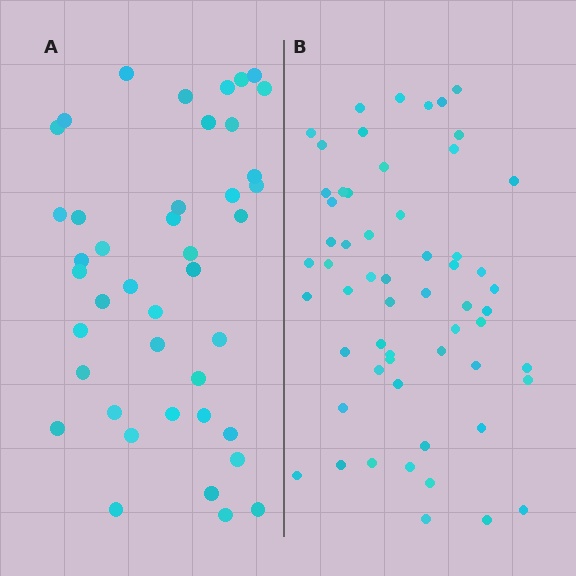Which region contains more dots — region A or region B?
Region B (the right region) has more dots.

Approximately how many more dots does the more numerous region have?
Region B has approximately 15 more dots than region A.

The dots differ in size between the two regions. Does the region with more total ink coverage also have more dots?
No. Region A has more total ink coverage because its dots are larger, but region B actually contains more individual dots. Total area can be misleading — the number of items is what matters here.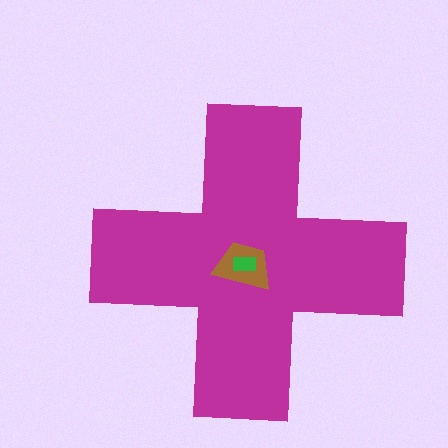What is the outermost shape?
The magenta cross.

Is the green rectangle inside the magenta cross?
Yes.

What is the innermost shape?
The green rectangle.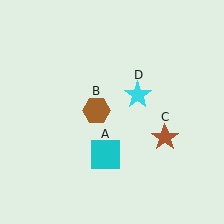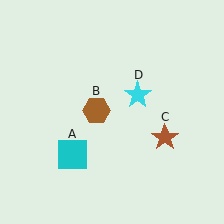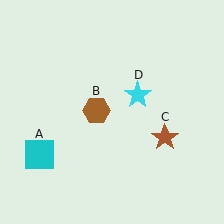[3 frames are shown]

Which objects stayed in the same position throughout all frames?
Brown hexagon (object B) and brown star (object C) and cyan star (object D) remained stationary.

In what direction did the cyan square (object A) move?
The cyan square (object A) moved left.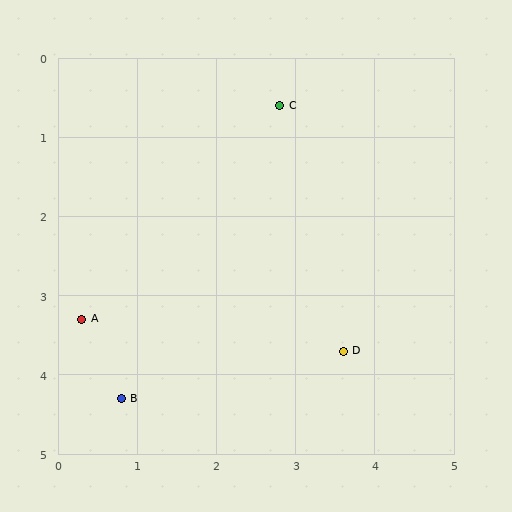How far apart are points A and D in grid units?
Points A and D are about 3.3 grid units apart.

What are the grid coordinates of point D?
Point D is at approximately (3.6, 3.7).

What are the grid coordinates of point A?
Point A is at approximately (0.3, 3.3).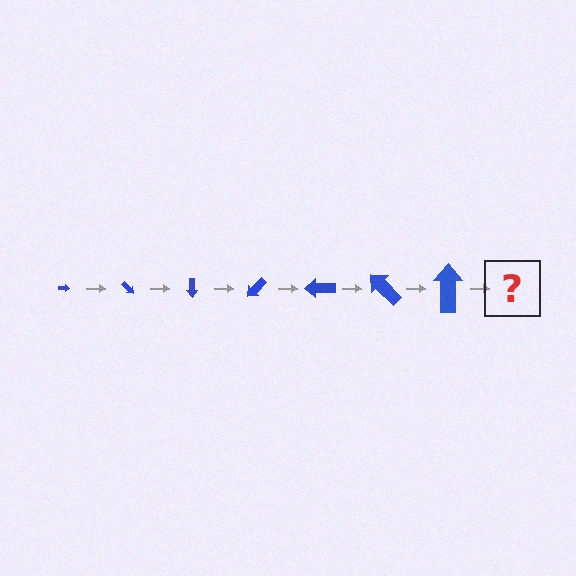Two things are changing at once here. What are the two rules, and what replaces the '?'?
The two rules are that the arrow grows larger each step and it rotates 45 degrees each step. The '?' should be an arrow, larger than the previous one and rotated 315 degrees from the start.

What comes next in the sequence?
The next element should be an arrow, larger than the previous one and rotated 315 degrees from the start.